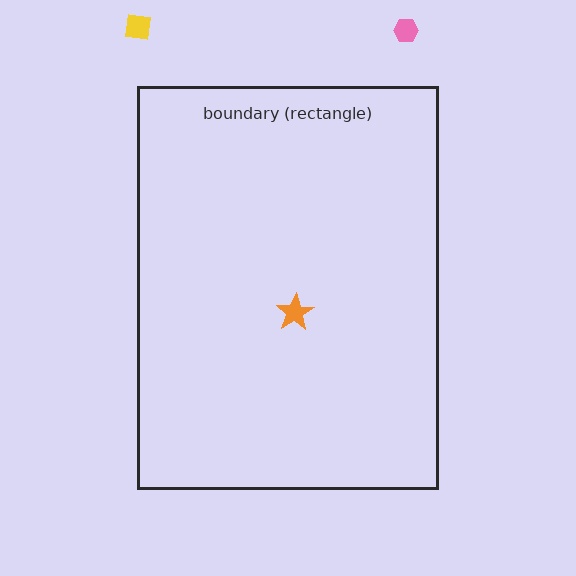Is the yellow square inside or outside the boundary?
Outside.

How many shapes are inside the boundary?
1 inside, 2 outside.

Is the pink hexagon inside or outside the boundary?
Outside.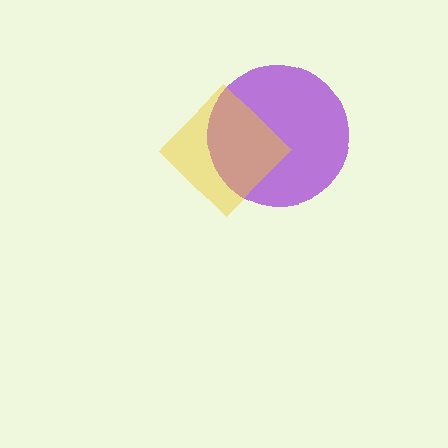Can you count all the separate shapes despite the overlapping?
Yes, there are 2 separate shapes.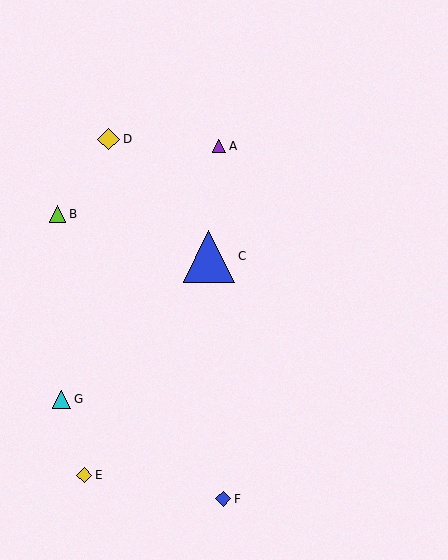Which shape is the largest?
The blue triangle (labeled C) is the largest.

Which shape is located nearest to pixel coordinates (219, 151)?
The purple triangle (labeled A) at (219, 146) is nearest to that location.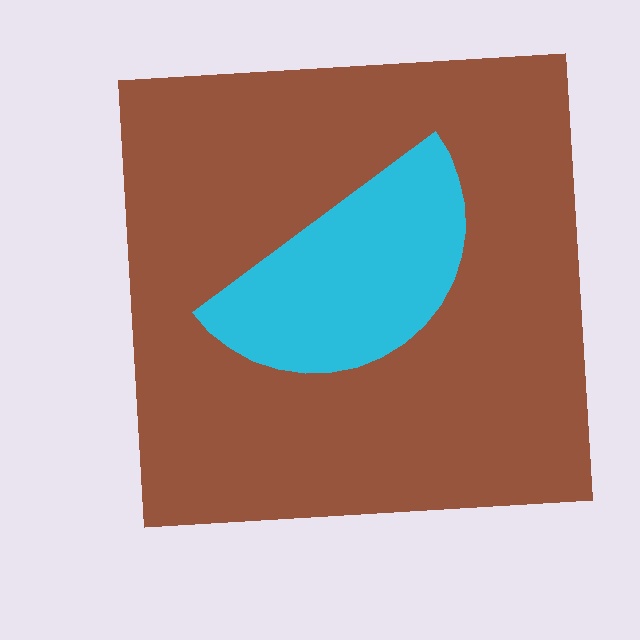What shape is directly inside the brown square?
The cyan semicircle.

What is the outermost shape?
The brown square.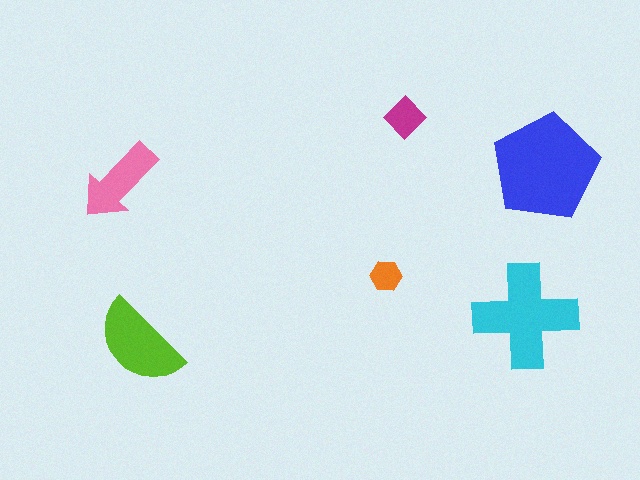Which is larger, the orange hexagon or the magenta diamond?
The magenta diamond.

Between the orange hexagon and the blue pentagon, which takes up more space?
The blue pentagon.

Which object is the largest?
The blue pentagon.